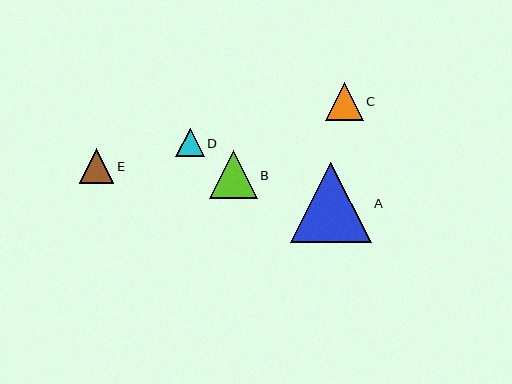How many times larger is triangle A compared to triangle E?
Triangle A is approximately 2.3 times the size of triangle E.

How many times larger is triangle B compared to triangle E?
Triangle B is approximately 1.4 times the size of triangle E.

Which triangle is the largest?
Triangle A is the largest with a size of approximately 81 pixels.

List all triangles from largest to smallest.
From largest to smallest: A, B, C, E, D.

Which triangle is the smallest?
Triangle D is the smallest with a size of approximately 28 pixels.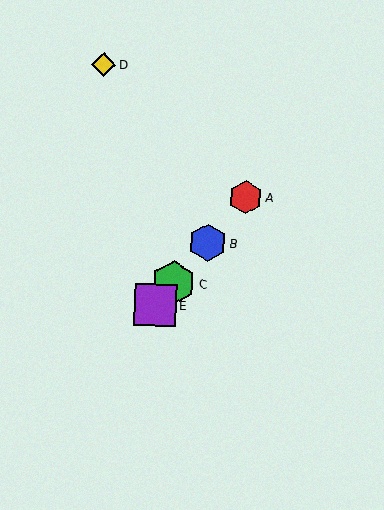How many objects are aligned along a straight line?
4 objects (A, B, C, E) are aligned along a straight line.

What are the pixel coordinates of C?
Object C is at (174, 283).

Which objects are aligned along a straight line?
Objects A, B, C, E are aligned along a straight line.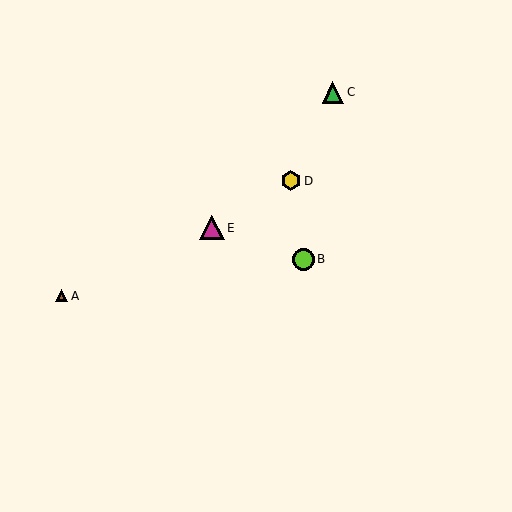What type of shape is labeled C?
Shape C is a green triangle.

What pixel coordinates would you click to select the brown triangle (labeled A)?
Click at (61, 296) to select the brown triangle A.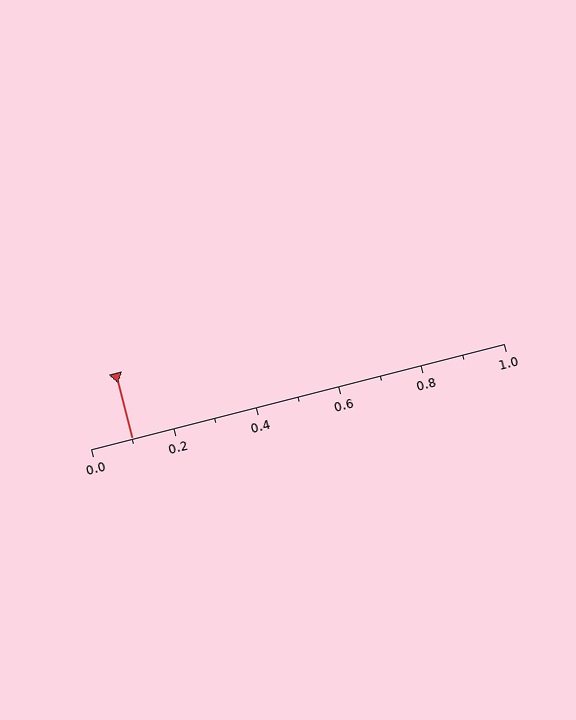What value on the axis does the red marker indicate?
The marker indicates approximately 0.1.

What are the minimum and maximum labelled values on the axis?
The axis runs from 0.0 to 1.0.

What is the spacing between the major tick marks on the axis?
The major ticks are spaced 0.2 apart.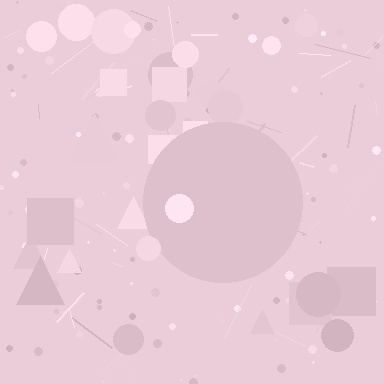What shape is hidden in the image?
A circle is hidden in the image.